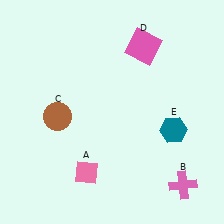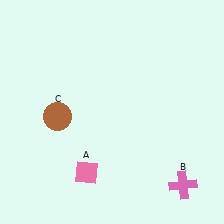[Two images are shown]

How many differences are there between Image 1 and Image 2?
There are 2 differences between the two images.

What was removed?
The pink square (D), the teal hexagon (E) were removed in Image 2.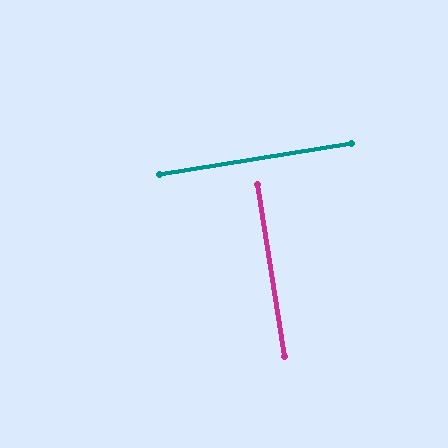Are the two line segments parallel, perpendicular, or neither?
Perpendicular — they meet at approximately 90°.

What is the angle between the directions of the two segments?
Approximately 90 degrees.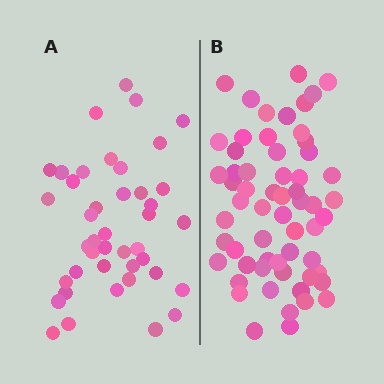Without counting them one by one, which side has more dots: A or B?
Region B (the right region) has more dots.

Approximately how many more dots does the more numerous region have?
Region B has approximately 20 more dots than region A.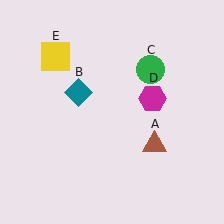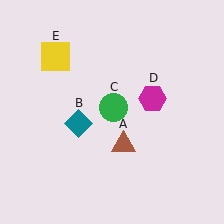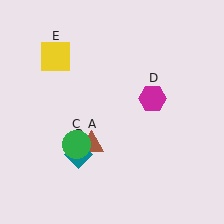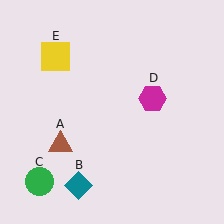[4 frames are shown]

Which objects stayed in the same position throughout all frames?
Magenta hexagon (object D) and yellow square (object E) remained stationary.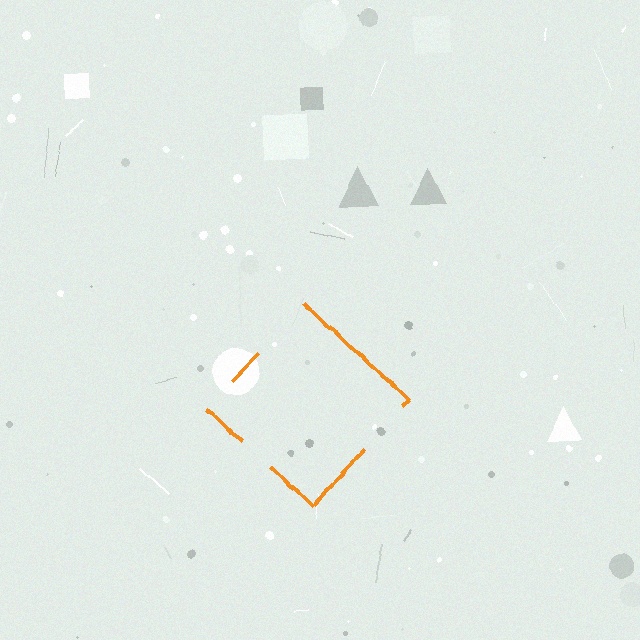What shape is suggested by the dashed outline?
The dashed outline suggests a diamond.